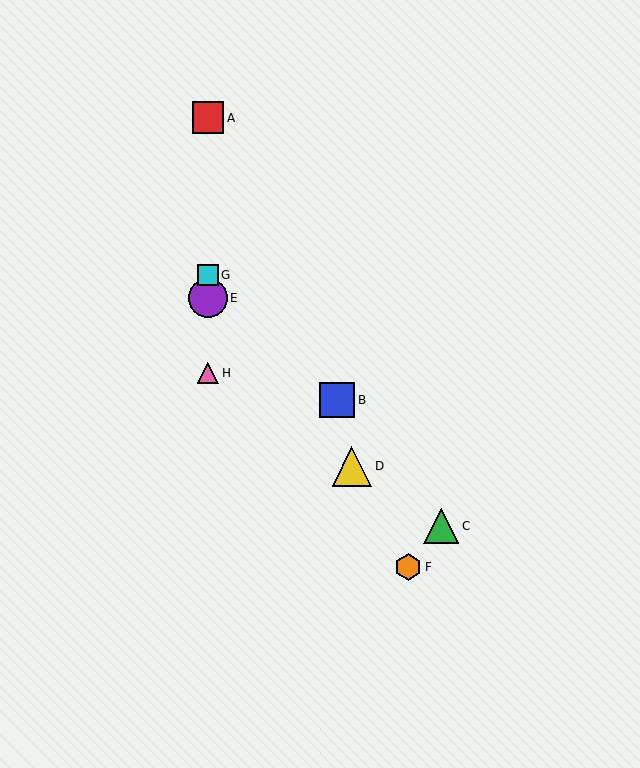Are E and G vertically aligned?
Yes, both are at x≈208.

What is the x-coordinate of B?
Object B is at x≈337.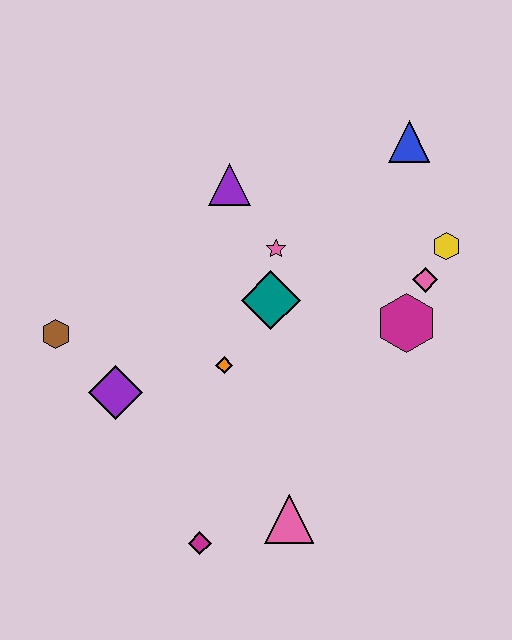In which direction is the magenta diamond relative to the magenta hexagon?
The magenta diamond is below the magenta hexagon.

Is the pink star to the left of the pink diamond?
Yes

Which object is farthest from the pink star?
The magenta diamond is farthest from the pink star.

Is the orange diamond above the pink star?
No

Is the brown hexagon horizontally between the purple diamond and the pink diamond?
No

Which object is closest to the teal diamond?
The pink star is closest to the teal diamond.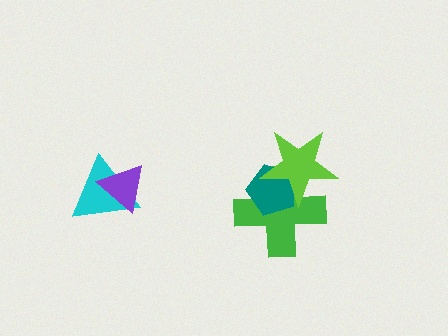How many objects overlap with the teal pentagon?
2 objects overlap with the teal pentagon.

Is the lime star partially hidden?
No, no other shape covers it.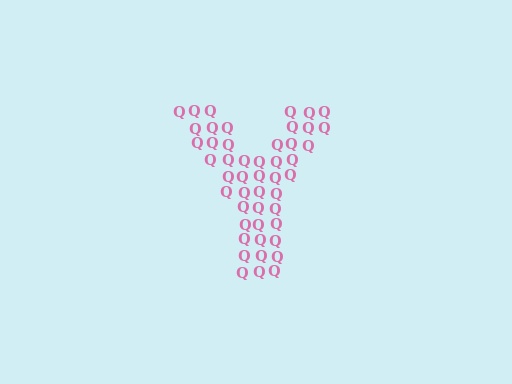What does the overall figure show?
The overall figure shows the letter Y.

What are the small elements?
The small elements are letter Q's.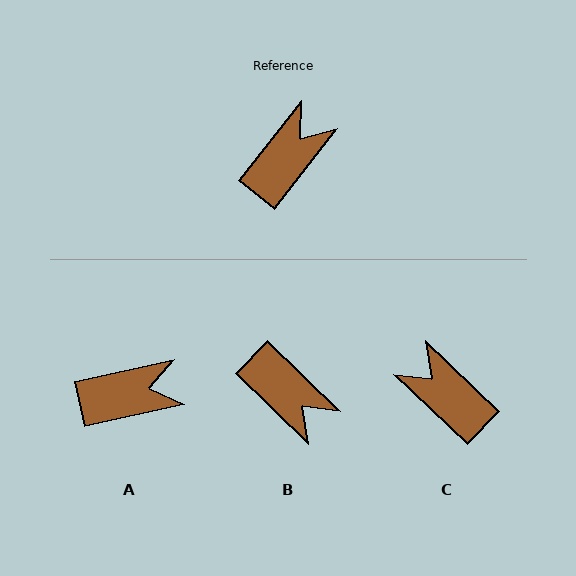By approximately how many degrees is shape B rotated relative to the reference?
Approximately 96 degrees clockwise.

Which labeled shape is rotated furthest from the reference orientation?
B, about 96 degrees away.